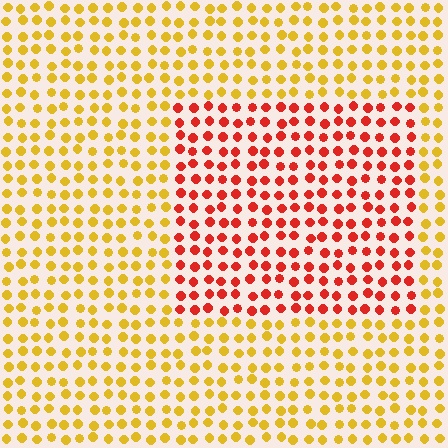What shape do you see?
I see a rectangle.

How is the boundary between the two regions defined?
The boundary is defined purely by a slight shift in hue (about 47 degrees). Spacing, size, and orientation are identical on both sides.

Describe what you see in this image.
The image is filled with small yellow elements in a uniform arrangement. A rectangle-shaped region is visible where the elements are tinted to a slightly different hue, forming a subtle color boundary.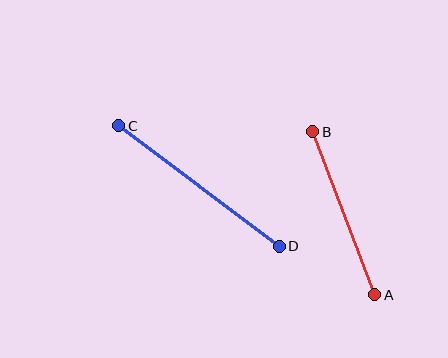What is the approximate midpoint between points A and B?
The midpoint is at approximately (344, 213) pixels.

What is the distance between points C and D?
The distance is approximately 201 pixels.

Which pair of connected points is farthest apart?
Points C and D are farthest apart.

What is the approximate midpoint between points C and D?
The midpoint is at approximately (199, 186) pixels.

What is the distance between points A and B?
The distance is approximately 175 pixels.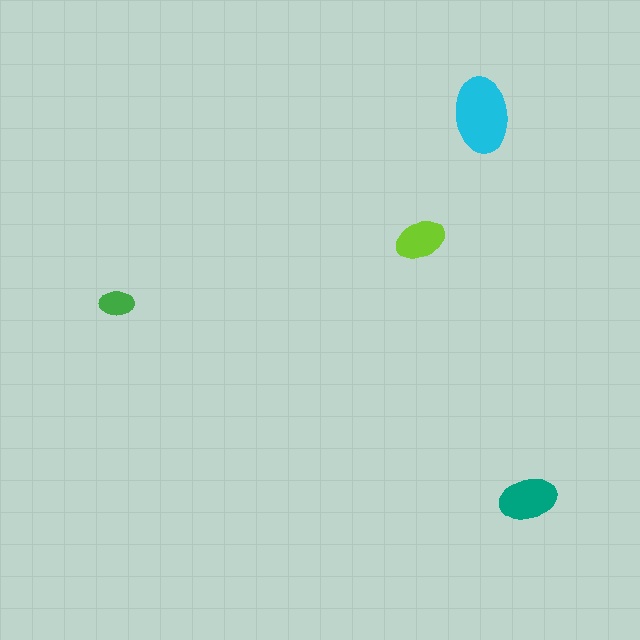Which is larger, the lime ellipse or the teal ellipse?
The teal one.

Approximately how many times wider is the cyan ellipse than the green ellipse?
About 2 times wider.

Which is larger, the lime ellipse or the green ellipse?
The lime one.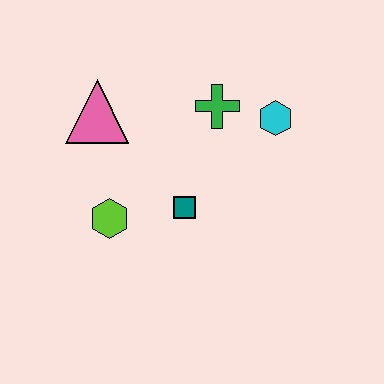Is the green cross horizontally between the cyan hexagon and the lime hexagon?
Yes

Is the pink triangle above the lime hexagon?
Yes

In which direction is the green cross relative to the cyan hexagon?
The green cross is to the left of the cyan hexagon.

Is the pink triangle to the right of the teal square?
No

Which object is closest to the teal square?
The lime hexagon is closest to the teal square.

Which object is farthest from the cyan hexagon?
The lime hexagon is farthest from the cyan hexagon.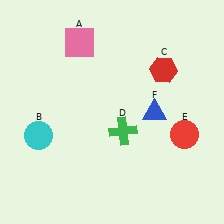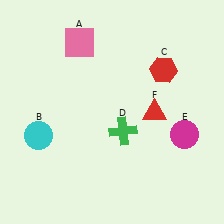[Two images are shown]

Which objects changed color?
E changed from red to magenta. F changed from blue to red.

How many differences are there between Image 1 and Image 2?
There are 2 differences between the two images.